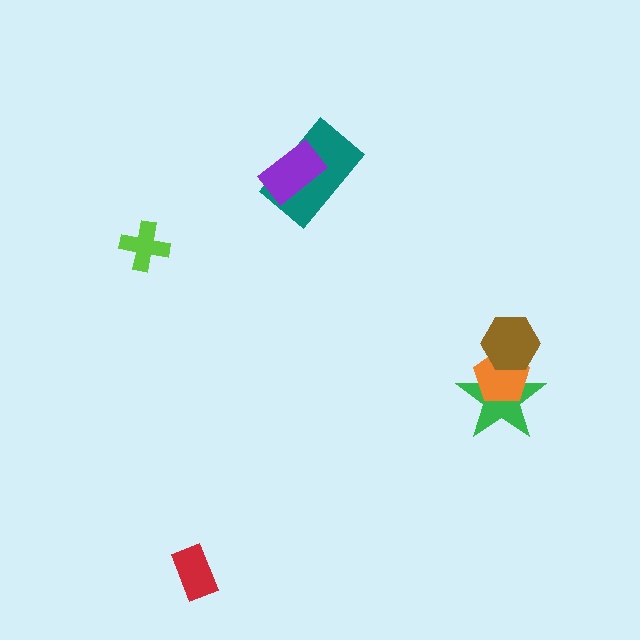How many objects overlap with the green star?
2 objects overlap with the green star.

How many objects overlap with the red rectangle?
0 objects overlap with the red rectangle.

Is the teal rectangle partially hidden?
Yes, it is partially covered by another shape.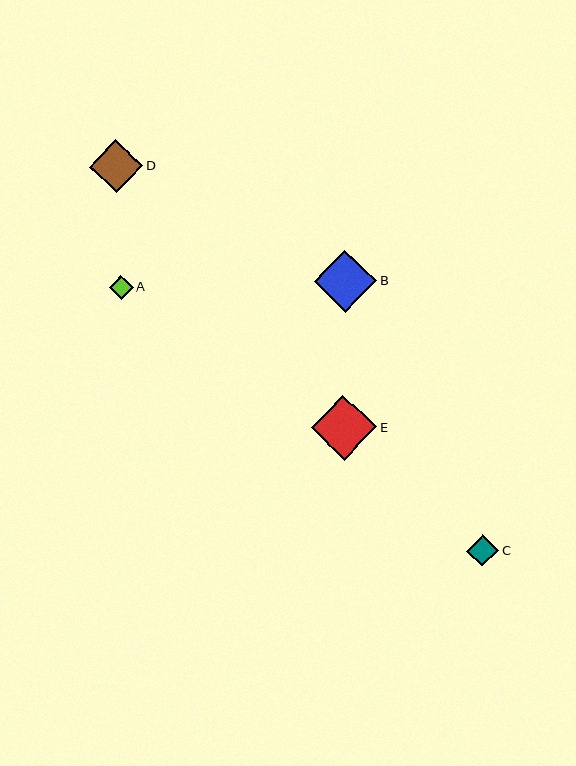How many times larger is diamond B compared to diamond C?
Diamond B is approximately 2.0 times the size of diamond C.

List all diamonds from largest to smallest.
From largest to smallest: E, B, D, C, A.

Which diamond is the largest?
Diamond E is the largest with a size of approximately 66 pixels.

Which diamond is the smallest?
Diamond A is the smallest with a size of approximately 24 pixels.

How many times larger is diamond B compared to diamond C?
Diamond B is approximately 2.0 times the size of diamond C.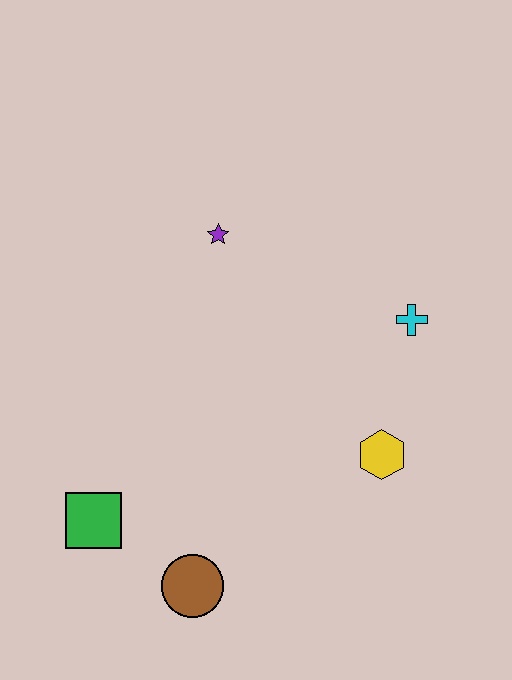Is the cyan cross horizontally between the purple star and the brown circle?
No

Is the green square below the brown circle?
No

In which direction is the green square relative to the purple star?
The green square is below the purple star.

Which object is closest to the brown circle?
The green square is closest to the brown circle.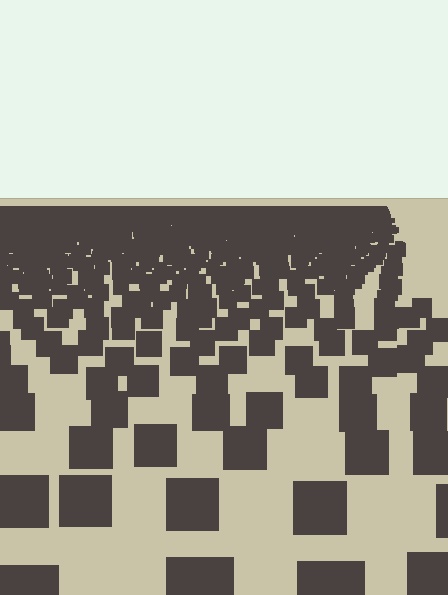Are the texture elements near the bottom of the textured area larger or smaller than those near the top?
Larger. Near the bottom, elements are closer to the viewer and appear at a bigger on-screen size.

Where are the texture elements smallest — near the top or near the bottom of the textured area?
Near the top.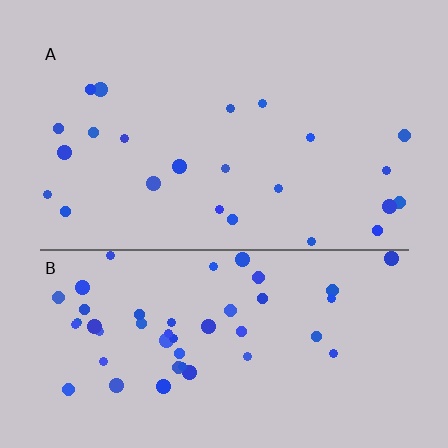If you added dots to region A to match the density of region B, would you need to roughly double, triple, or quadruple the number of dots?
Approximately double.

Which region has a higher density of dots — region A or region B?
B (the bottom).